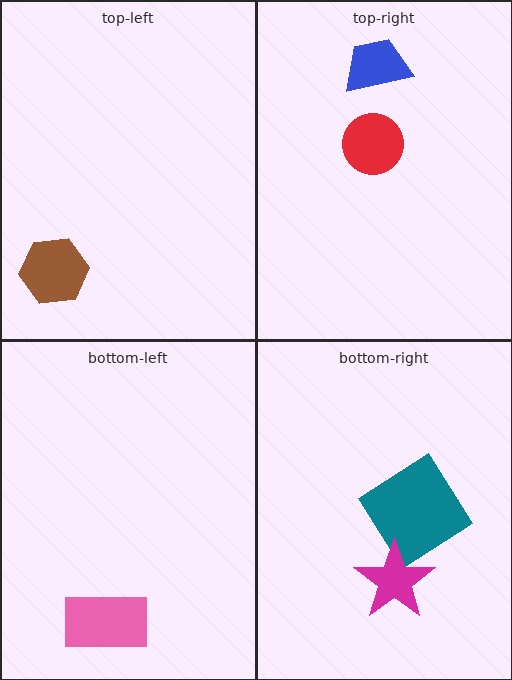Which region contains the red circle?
The top-right region.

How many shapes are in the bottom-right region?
2.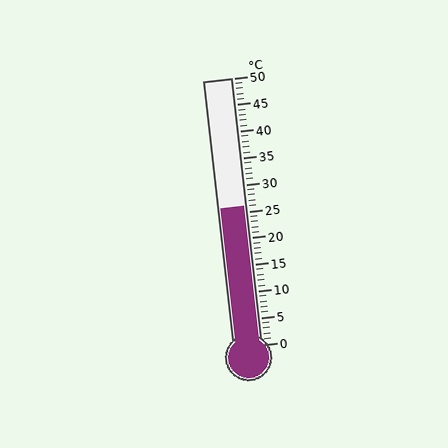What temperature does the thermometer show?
The thermometer shows approximately 26°C.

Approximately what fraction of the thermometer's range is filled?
The thermometer is filled to approximately 50% of its range.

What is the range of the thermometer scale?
The thermometer scale ranges from 0°C to 50°C.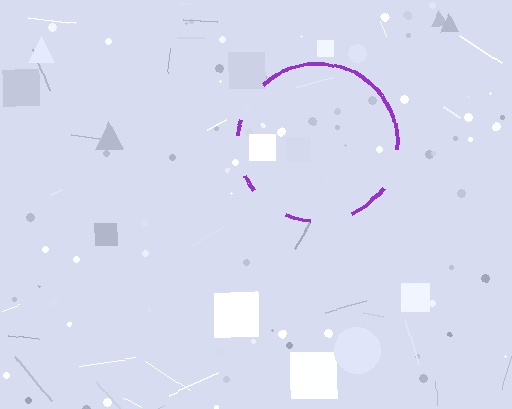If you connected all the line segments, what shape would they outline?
They would outline a circle.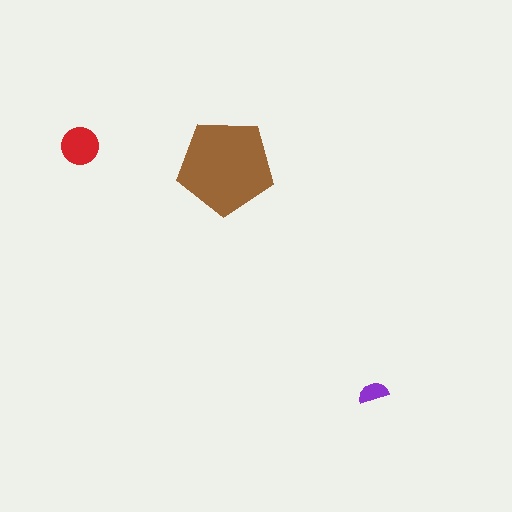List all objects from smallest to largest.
The purple semicircle, the red circle, the brown pentagon.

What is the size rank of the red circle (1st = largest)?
2nd.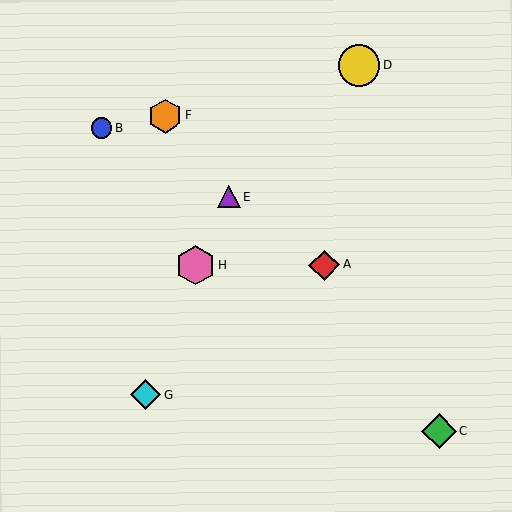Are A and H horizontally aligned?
Yes, both are at y≈265.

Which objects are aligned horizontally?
Objects A, H are aligned horizontally.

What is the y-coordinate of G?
Object G is at y≈394.